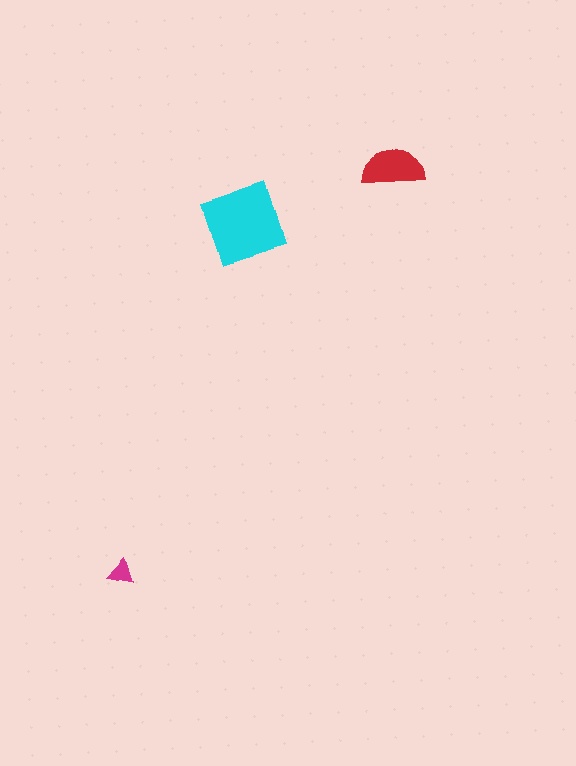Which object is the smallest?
The magenta triangle.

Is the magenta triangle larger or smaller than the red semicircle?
Smaller.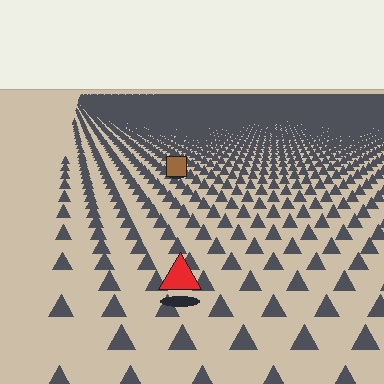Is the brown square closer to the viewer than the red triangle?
No. The red triangle is closer — you can tell from the texture gradient: the ground texture is coarser near it.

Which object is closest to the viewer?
The red triangle is closest. The texture marks near it are larger and more spread out.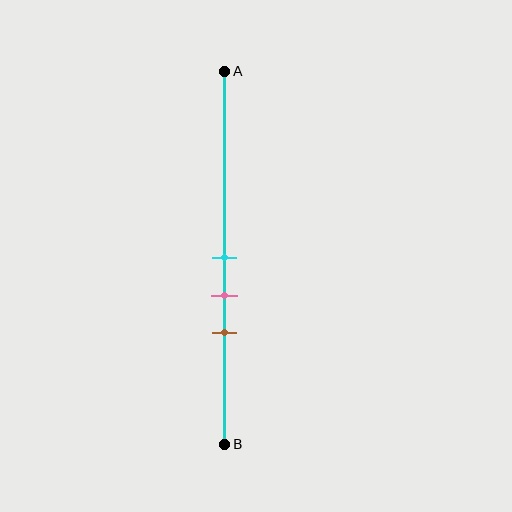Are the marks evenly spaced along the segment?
Yes, the marks are approximately evenly spaced.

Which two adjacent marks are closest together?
The cyan and pink marks are the closest adjacent pair.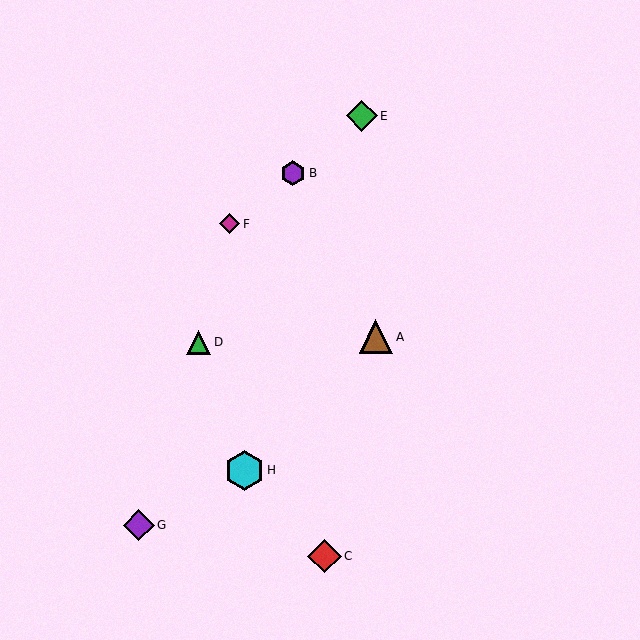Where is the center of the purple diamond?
The center of the purple diamond is at (139, 525).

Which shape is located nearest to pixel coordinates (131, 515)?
The purple diamond (labeled G) at (139, 525) is nearest to that location.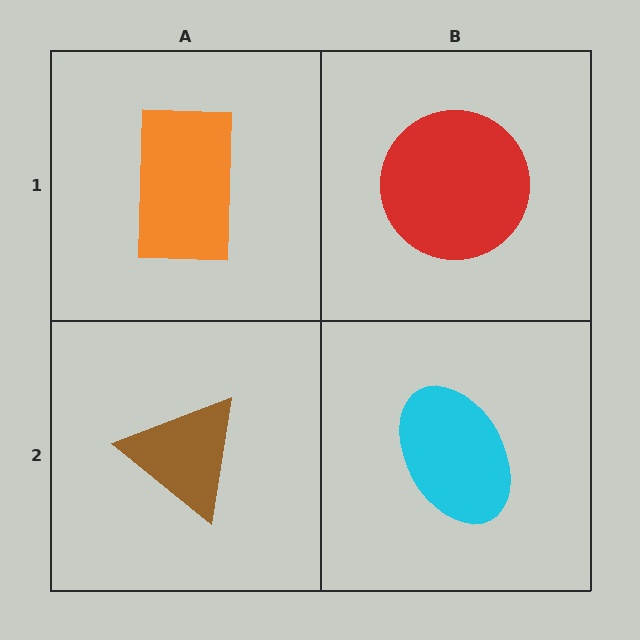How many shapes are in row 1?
2 shapes.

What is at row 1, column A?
An orange rectangle.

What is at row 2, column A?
A brown triangle.